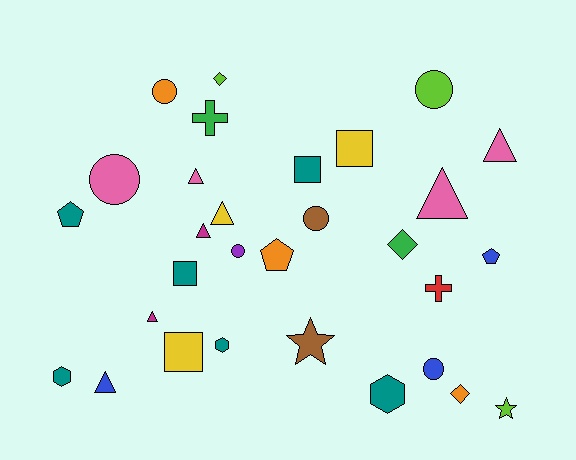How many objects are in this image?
There are 30 objects.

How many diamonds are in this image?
There are 3 diamonds.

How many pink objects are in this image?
There are 4 pink objects.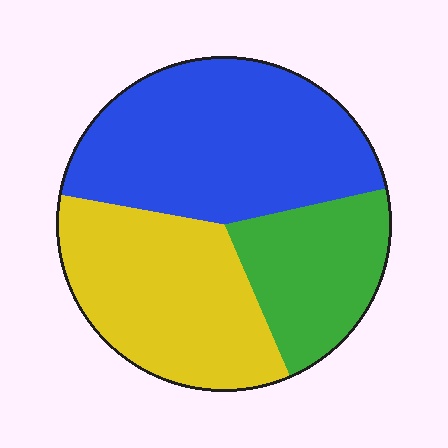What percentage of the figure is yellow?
Yellow covers about 35% of the figure.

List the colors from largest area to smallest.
From largest to smallest: blue, yellow, green.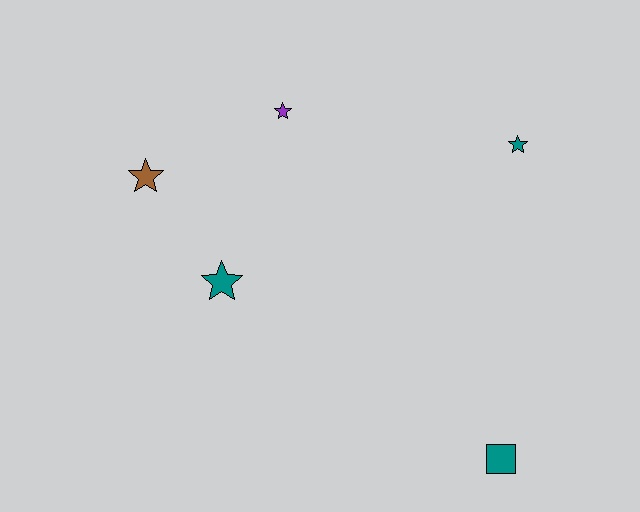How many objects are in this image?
There are 5 objects.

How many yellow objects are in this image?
There are no yellow objects.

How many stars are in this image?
There are 4 stars.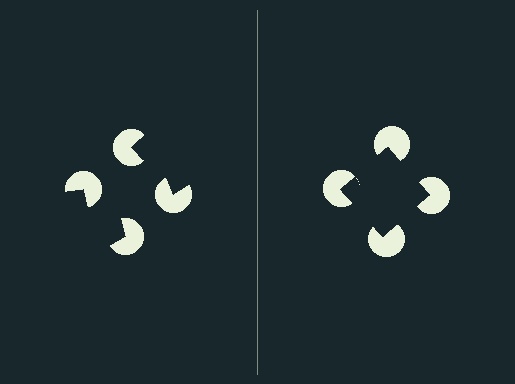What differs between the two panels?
The pac-man discs are positioned identically on both sides; only the wedge orientations differ. On the right they align to a square; on the left they are misaligned.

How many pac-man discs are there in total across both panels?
8 — 4 on each side.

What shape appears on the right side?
An illusory square.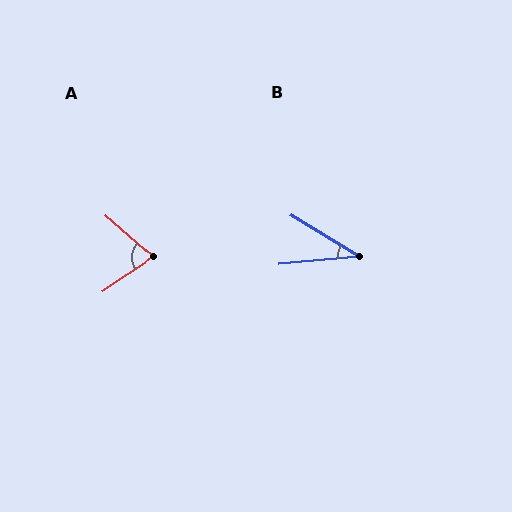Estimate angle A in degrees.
Approximately 75 degrees.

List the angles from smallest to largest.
B (37°), A (75°).